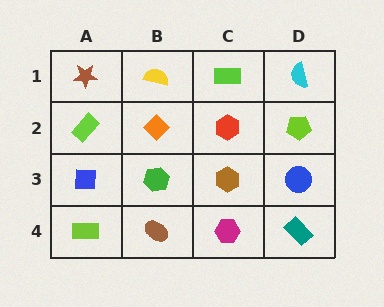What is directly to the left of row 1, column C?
A yellow semicircle.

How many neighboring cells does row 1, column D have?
2.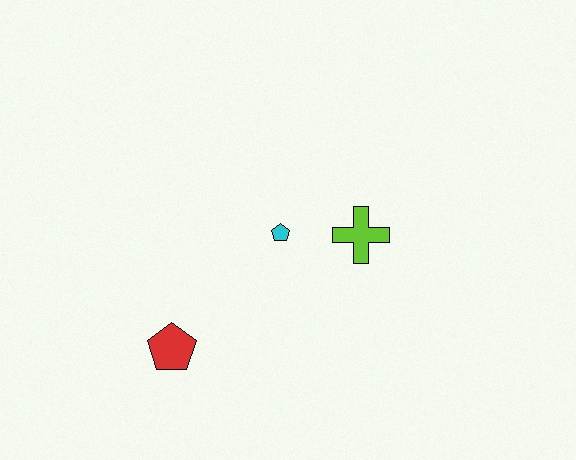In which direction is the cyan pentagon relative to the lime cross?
The cyan pentagon is to the left of the lime cross.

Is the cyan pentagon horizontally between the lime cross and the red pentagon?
Yes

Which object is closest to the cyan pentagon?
The lime cross is closest to the cyan pentagon.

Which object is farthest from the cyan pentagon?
The red pentagon is farthest from the cyan pentagon.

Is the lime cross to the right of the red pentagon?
Yes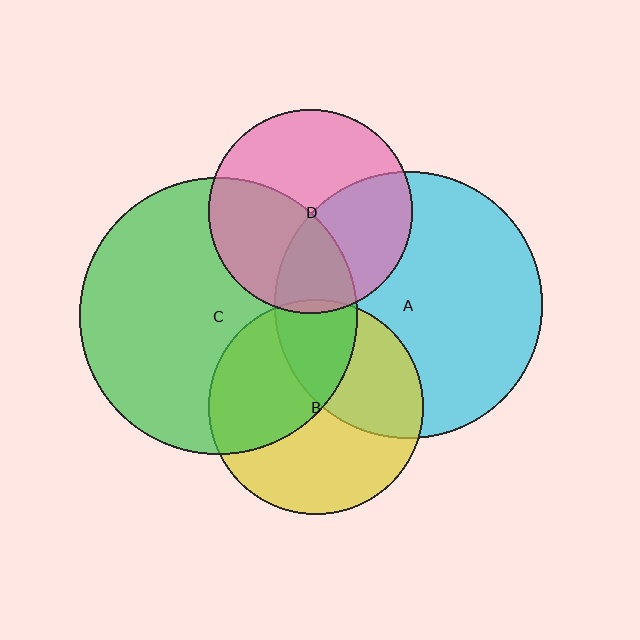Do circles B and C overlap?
Yes.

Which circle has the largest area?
Circle C (green).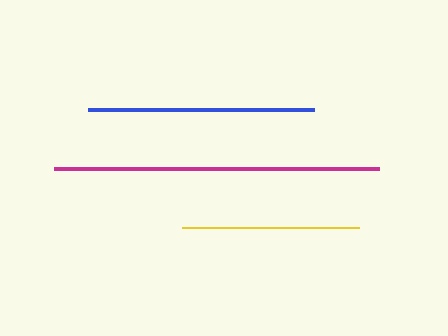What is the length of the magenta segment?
The magenta segment is approximately 325 pixels long.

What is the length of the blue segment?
The blue segment is approximately 226 pixels long.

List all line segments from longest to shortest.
From longest to shortest: magenta, blue, yellow.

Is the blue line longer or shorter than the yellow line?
The blue line is longer than the yellow line.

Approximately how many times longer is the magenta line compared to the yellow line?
The magenta line is approximately 1.8 times the length of the yellow line.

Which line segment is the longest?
The magenta line is the longest at approximately 325 pixels.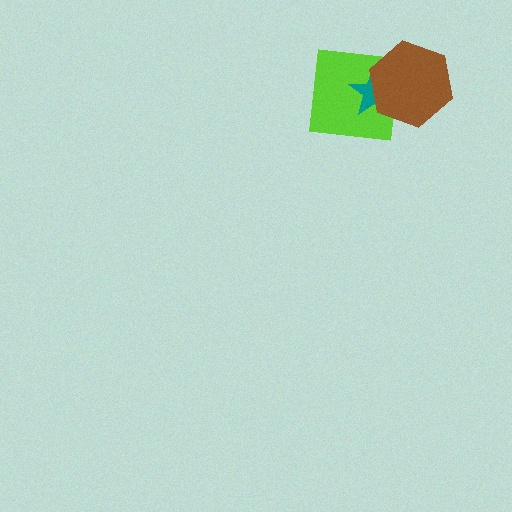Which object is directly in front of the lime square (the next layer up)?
The teal star is directly in front of the lime square.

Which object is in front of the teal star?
The brown hexagon is in front of the teal star.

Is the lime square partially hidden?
Yes, it is partially covered by another shape.